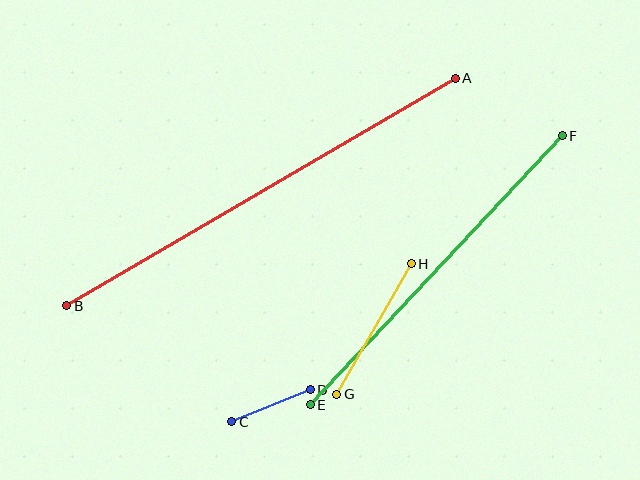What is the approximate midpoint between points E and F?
The midpoint is at approximately (436, 270) pixels.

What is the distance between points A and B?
The distance is approximately 450 pixels.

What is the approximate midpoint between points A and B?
The midpoint is at approximately (261, 192) pixels.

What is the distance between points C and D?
The distance is approximately 85 pixels.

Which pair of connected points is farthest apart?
Points A and B are farthest apart.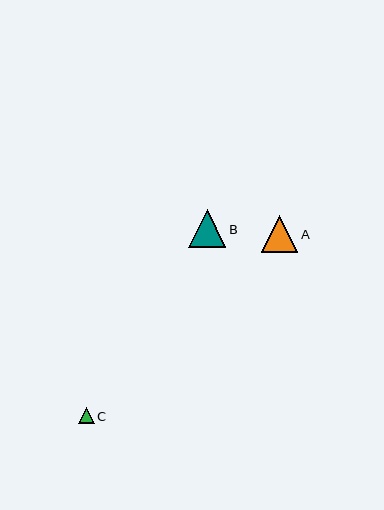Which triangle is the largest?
Triangle B is the largest with a size of approximately 38 pixels.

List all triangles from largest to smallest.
From largest to smallest: B, A, C.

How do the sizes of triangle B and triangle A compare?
Triangle B and triangle A are approximately the same size.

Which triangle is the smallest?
Triangle C is the smallest with a size of approximately 16 pixels.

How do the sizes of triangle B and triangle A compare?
Triangle B and triangle A are approximately the same size.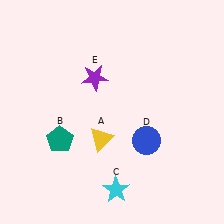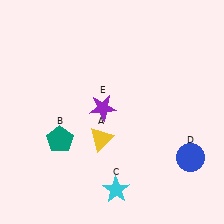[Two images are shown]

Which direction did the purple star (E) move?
The purple star (E) moved down.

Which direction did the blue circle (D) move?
The blue circle (D) moved right.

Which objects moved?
The objects that moved are: the blue circle (D), the purple star (E).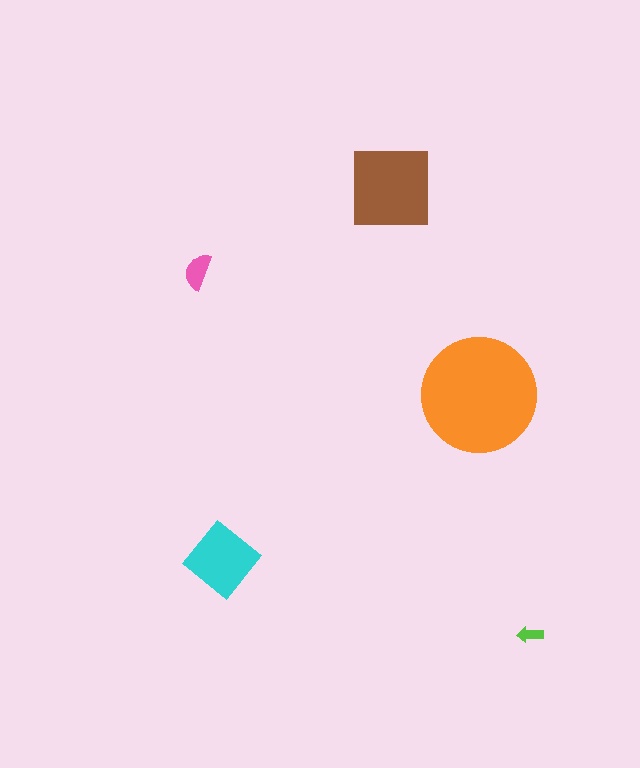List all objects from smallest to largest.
The lime arrow, the pink semicircle, the cyan diamond, the brown square, the orange circle.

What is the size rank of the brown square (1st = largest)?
2nd.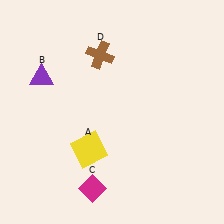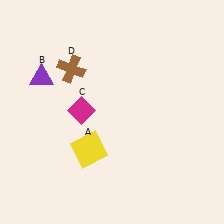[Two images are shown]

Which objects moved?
The objects that moved are: the magenta diamond (C), the brown cross (D).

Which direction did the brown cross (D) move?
The brown cross (D) moved left.